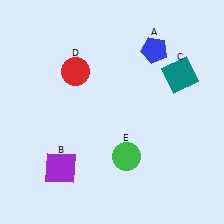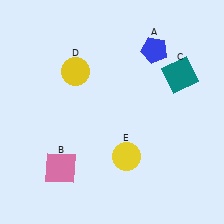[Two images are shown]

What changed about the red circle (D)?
In Image 1, D is red. In Image 2, it changed to yellow.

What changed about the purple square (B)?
In Image 1, B is purple. In Image 2, it changed to pink.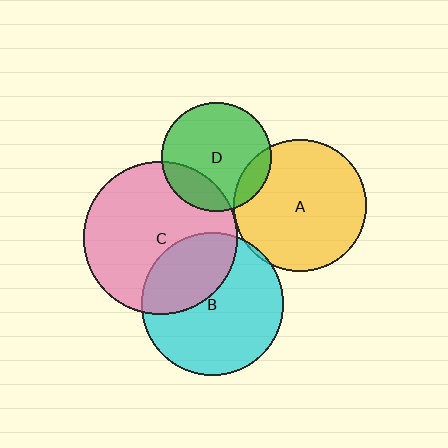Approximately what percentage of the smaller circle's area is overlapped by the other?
Approximately 5%.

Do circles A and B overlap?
Yes.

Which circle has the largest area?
Circle C (pink).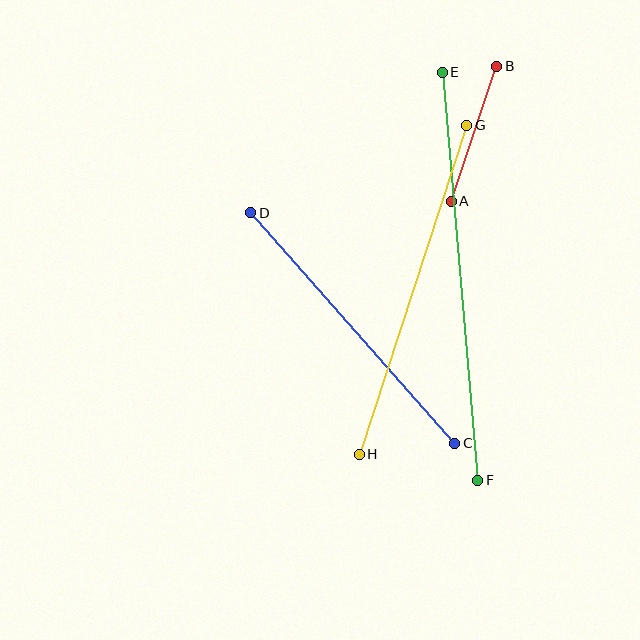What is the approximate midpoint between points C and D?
The midpoint is at approximately (353, 328) pixels.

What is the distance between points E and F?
The distance is approximately 410 pixels.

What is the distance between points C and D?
The distance is approximately 308 pixels.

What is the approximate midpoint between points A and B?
The midpoint is at approximately (474, 134) pixels.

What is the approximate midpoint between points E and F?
The midpoint is at approximately (460, 276) pixels.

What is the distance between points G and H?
The distance is approximately 346 pixels.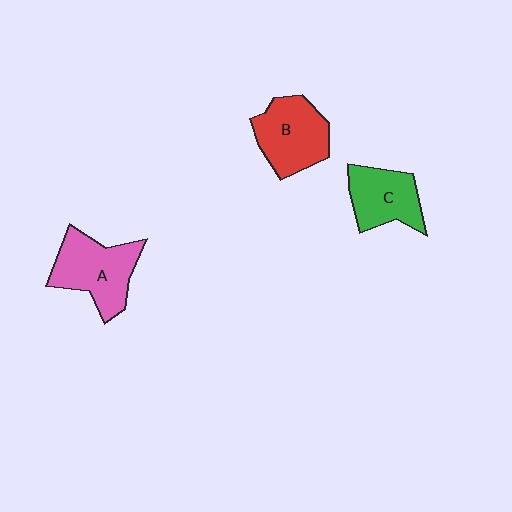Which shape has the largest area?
Shape A (pink).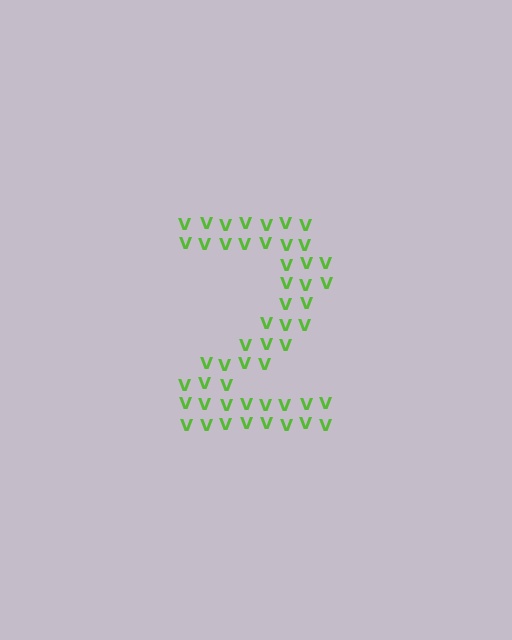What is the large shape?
The large shape is the digit 2.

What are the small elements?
The small elements are letter V's.